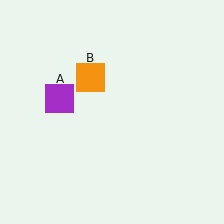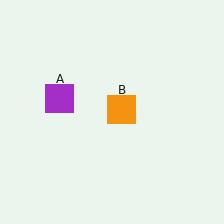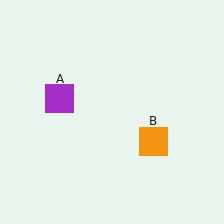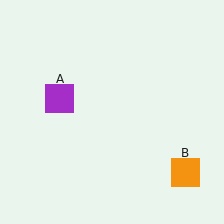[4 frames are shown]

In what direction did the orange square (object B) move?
The orange square (object B) moved down and to the right.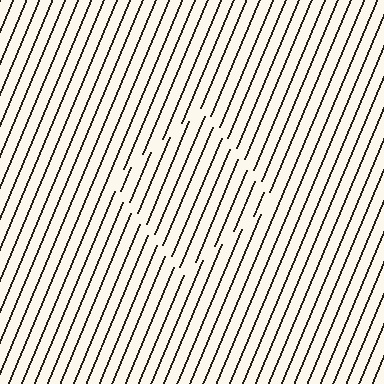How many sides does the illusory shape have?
4 sides — the line-ends trace a square.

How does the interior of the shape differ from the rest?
The interior of the shape contains the same grating, shifted by half a period — the contour is defined by the phase discontinuity where line-ends from the inner and outer gratings abut.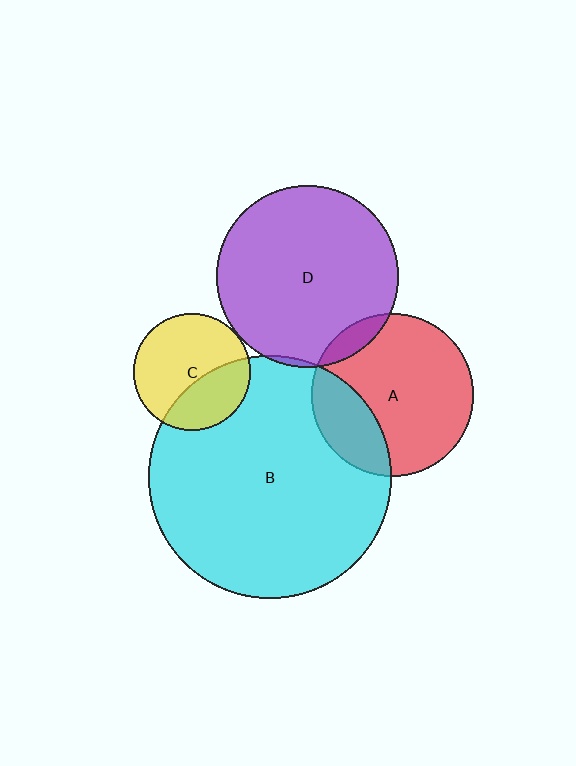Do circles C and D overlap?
Yes.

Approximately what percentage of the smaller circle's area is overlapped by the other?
Approximately 5%.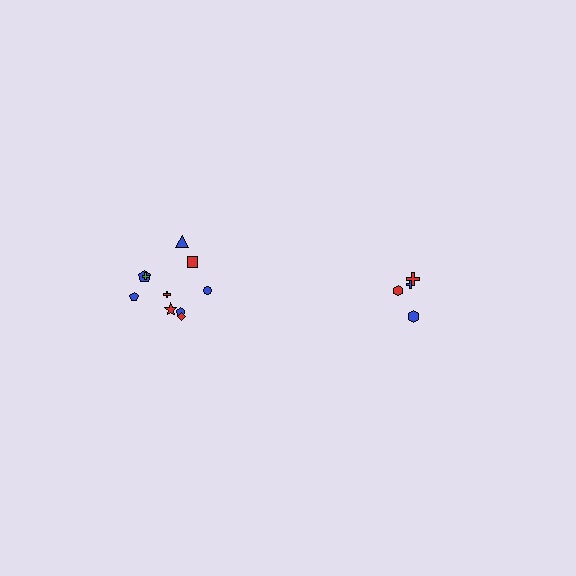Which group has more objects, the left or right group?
The left group.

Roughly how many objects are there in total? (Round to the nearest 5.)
Roughly 15 objects in total.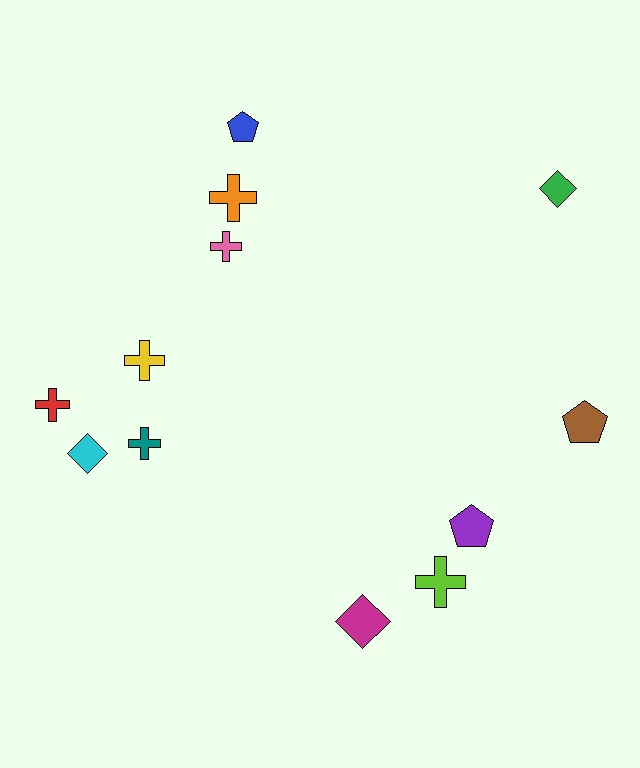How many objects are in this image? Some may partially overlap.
There are 12 objects.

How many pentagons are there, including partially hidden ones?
There are 3 pentagons.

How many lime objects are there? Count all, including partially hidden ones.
There is 1 lime object.